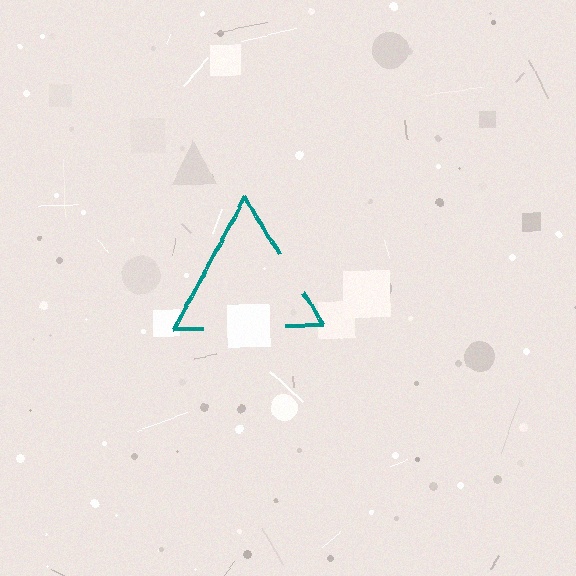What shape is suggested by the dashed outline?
The dashed outline suggests a triangle.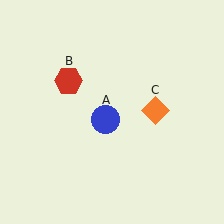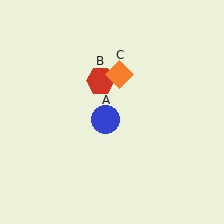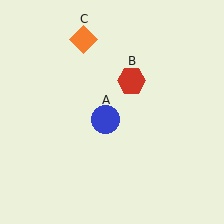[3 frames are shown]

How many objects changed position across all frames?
2 objects changed position: red hexagon (object B), orange diamond (object C).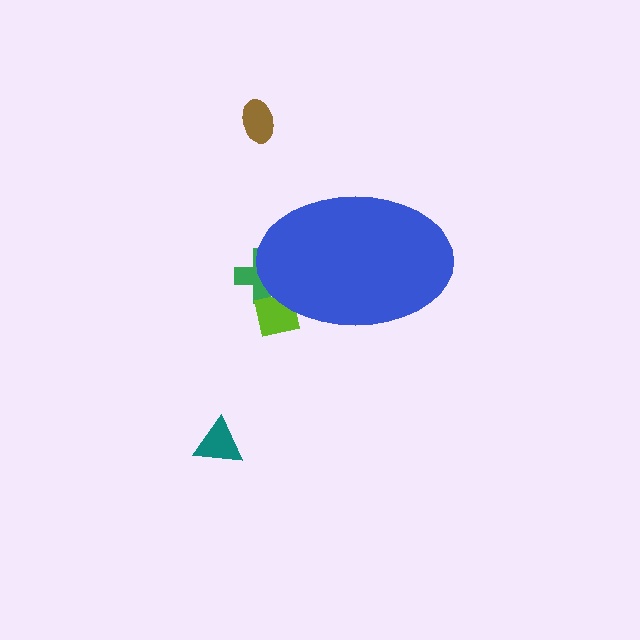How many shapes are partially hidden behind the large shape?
2 shapes are partially hidden.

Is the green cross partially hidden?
Yes, the green cross is partially hidden behind the blue ellipse.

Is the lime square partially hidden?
Yes, the lime square is partially hidden behind the blue ellipse.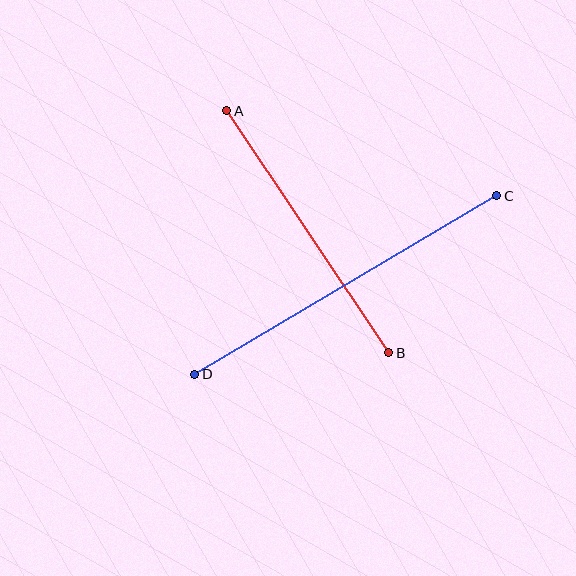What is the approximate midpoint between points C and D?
The midpoint is at approximately (346, 285) pixels.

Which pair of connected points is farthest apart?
Points C and D are farthest apart.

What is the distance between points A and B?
The distance is approximately 291 pixels.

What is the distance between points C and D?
The distance is approximately 351 pixels.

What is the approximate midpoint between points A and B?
The midpoint is at approximately (308, 232) pixels.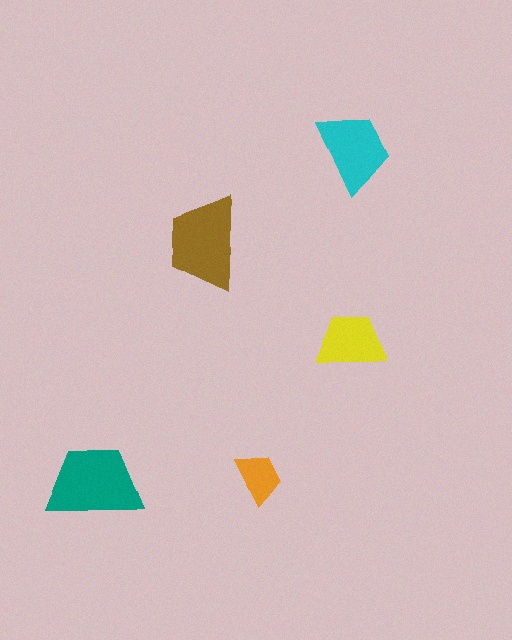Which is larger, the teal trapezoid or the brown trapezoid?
The teal one.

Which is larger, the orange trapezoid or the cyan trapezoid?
The cyan one.